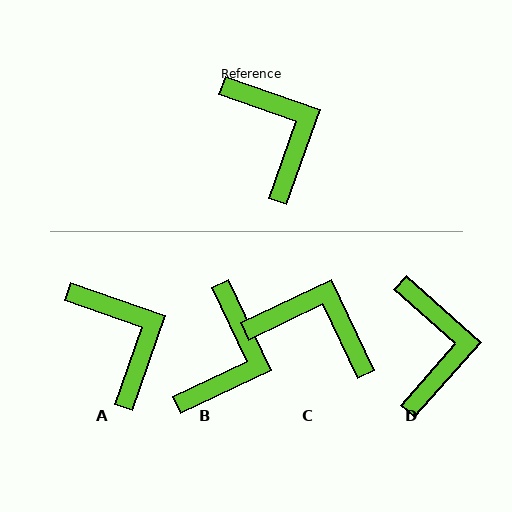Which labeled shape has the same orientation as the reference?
A.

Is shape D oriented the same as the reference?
No, it is off by about 22 degrees.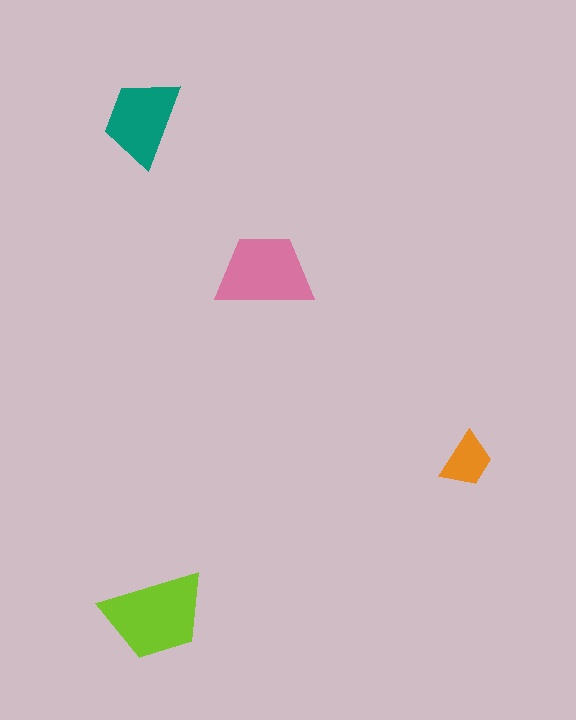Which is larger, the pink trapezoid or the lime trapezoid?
The lime one.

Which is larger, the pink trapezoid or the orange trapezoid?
The pink one.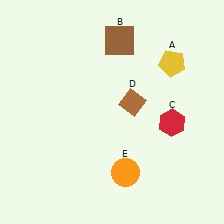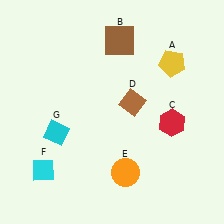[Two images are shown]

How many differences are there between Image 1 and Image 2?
There are 2 differences between the two images.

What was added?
A cyan diamond (F), a cyan diamond (G) were added in Image 2.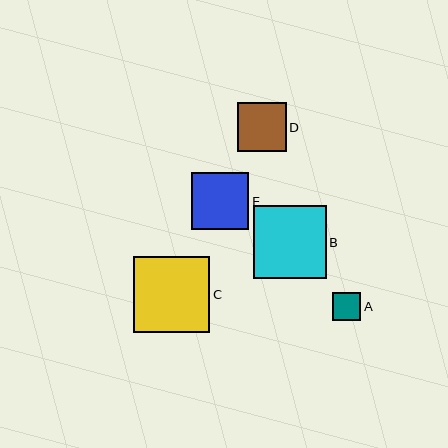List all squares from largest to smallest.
From largest to smallest: C, B, E, D, A.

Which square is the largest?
Square C is the largest with a size of approximately 77 pixels.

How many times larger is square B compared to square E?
Square B is approximately 1.3 times the size of square E.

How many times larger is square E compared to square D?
Square E is approximately 1.2 times the size of square D.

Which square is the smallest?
Square A is the smallest with a size of approximately 28 pixels.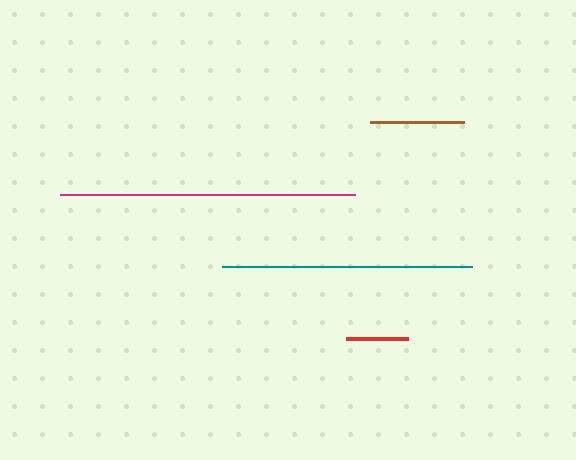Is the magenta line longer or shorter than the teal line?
The magenta line is longer than the teal line.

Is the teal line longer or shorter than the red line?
The teal line is longer than the red line.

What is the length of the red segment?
The red segment is approximately 62 pixels long.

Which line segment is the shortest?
The red line is the shortest at approximately 62 pixels.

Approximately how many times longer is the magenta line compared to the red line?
The magenta line is approximately 4.8 times the length of the red line.